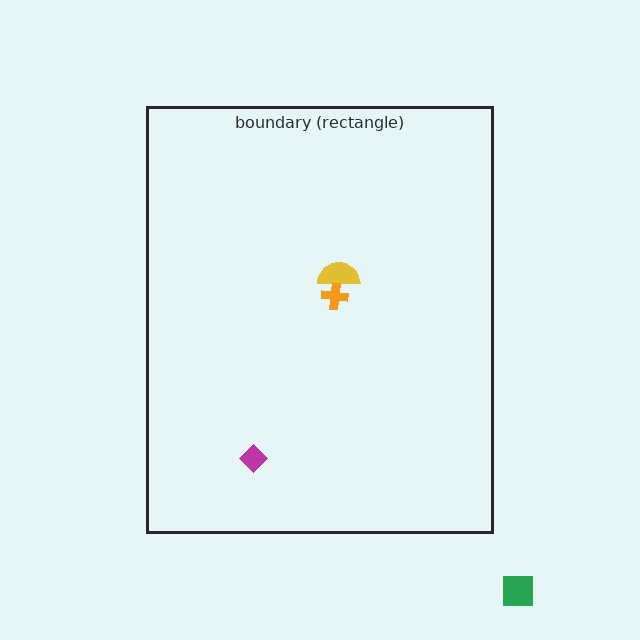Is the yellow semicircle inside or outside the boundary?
Inside.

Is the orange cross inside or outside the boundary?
Inside.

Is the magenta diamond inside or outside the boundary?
Inside.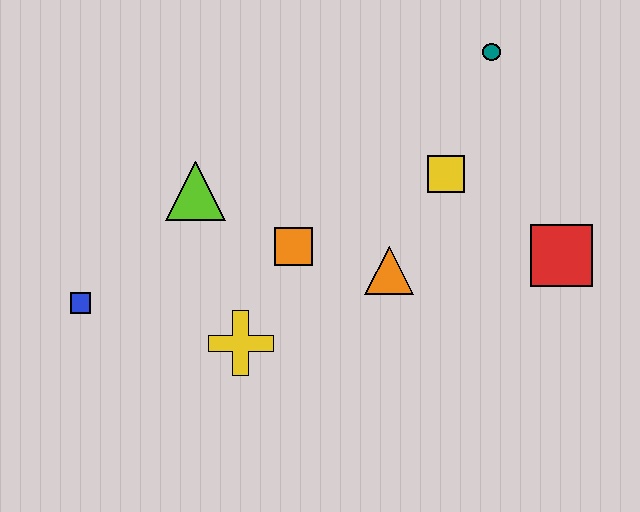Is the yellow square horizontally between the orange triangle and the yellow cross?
No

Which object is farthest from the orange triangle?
The blue square is farthest from the orange triangle.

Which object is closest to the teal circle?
The yellow square is closest to the teal circle.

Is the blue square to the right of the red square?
No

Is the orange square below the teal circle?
Yes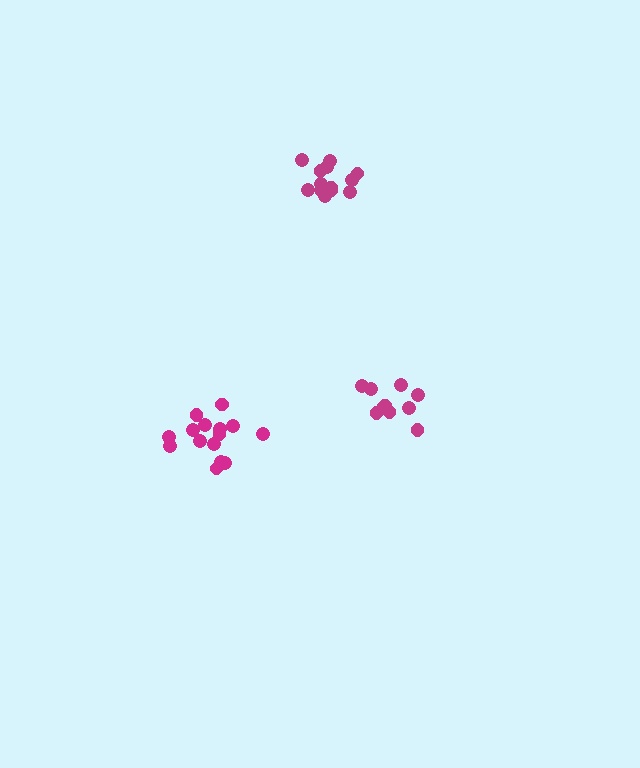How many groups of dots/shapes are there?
There are 3 groups.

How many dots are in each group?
Group 1: 10 dots, Group 2: 15 dots, Group 3: 14 dots (39 total).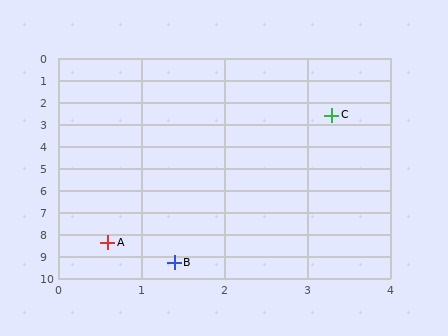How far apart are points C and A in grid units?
Points C and A are about 6.4 grid units apart.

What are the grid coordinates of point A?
Point A is at approximately (0.6, 8.4).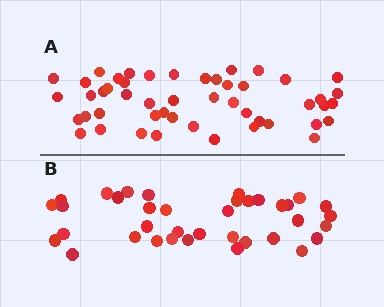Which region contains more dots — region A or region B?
Region A (the top region) has more dots.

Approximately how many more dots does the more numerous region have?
Region A has roughly 12 or so more dots than region B.